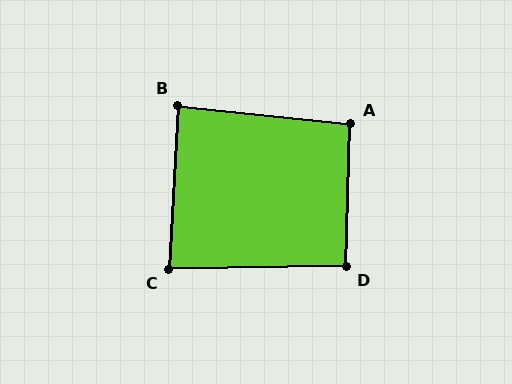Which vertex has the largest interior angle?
A, at approximately 94 degrees.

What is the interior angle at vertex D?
Approximately 93 degrees (approximately right).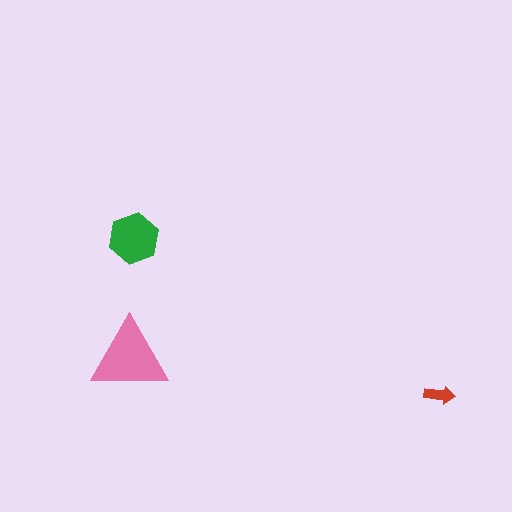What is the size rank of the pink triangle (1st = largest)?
1st.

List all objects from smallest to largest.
The red arrow, the green hexagon, the pink triangle.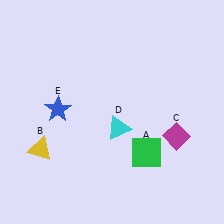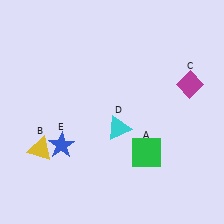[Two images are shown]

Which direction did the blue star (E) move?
The blue star (E) moved down.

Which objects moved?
The objects that moved are: the magenta diamond (C), the blue star (E).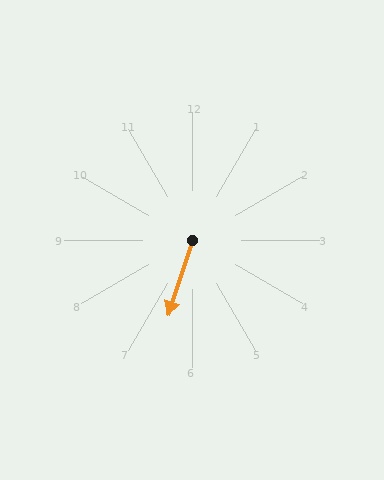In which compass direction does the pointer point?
South.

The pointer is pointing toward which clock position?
Roughly 7 o'clock.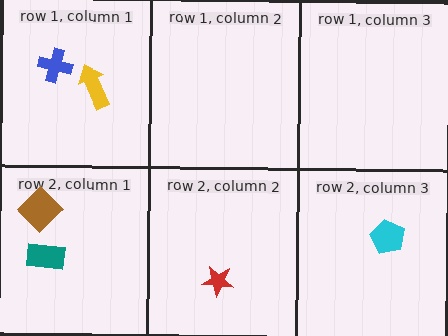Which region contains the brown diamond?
The row 2, column 1 region.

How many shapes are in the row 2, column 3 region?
1.